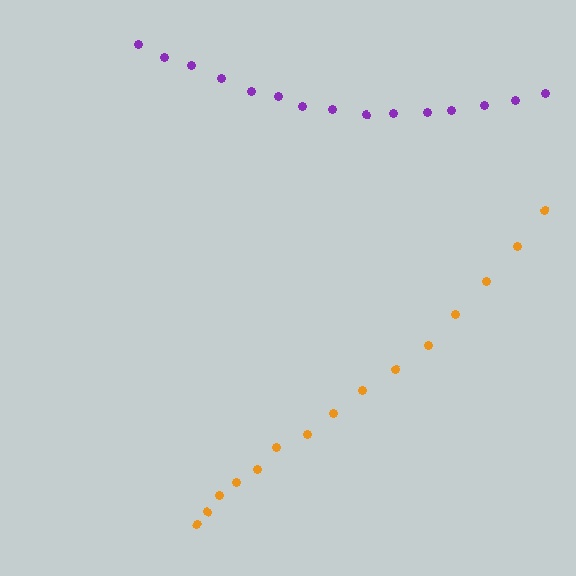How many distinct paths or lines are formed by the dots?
There are 2 distinct paths.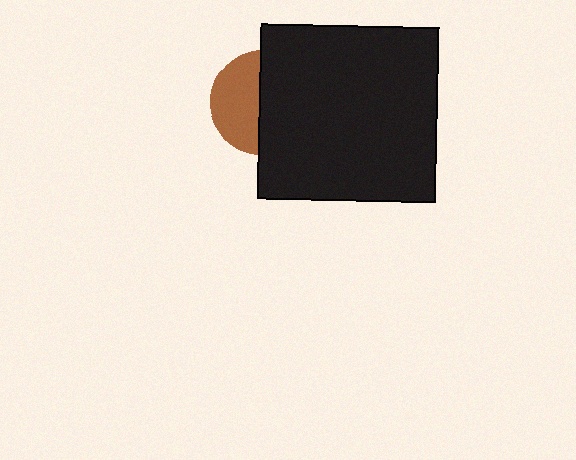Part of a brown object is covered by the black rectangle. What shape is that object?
It is a circle.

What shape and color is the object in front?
The object in front is a black rectangle.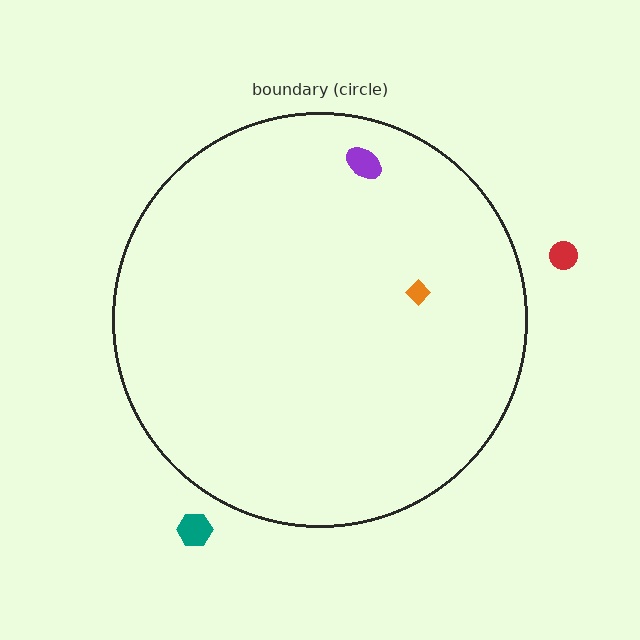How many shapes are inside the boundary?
2 inside, 2 outside.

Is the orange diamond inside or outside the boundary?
Inside.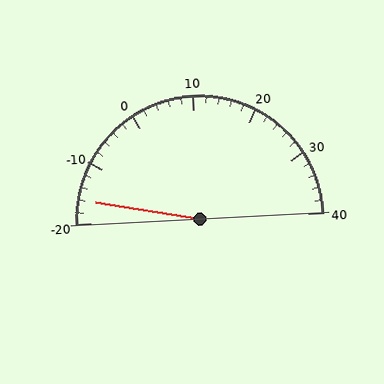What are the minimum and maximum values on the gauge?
The gauge ranges from -20 to 40.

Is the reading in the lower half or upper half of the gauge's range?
The reading is in the lower half of the range (-20 to 40).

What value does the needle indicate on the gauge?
The needle indicates approximately -16.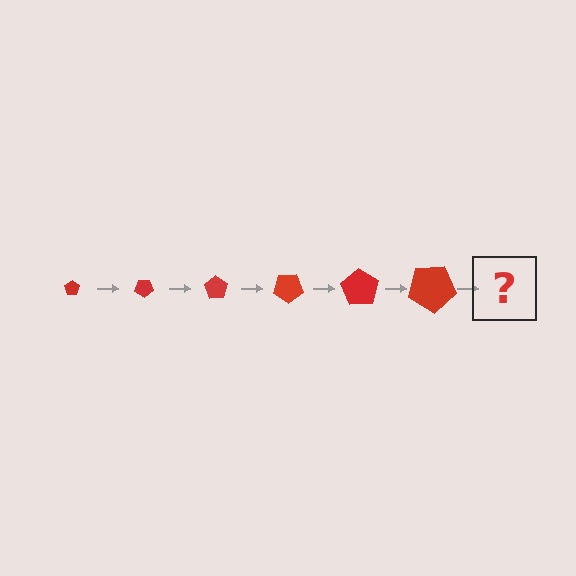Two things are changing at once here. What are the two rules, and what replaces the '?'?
The two rules are that the pentagon grows larger each step and it rotates 35 degrees each step. The '?' should be a pentagon, larger than the previous one and rotated 210 degrees from the start.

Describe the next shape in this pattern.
It should be a pentagon, larger than the previous one and rotated 210 degrees from the start.